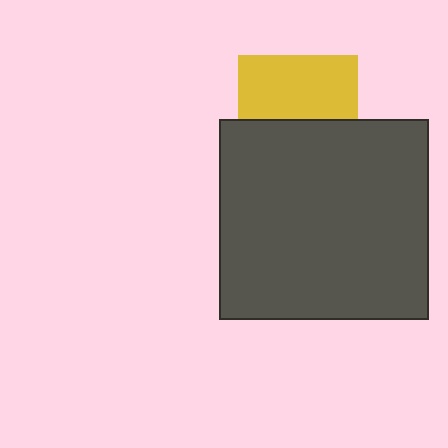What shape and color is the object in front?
The object in front is a dark gray rectangle.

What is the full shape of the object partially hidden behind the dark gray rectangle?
The partially hidden object is a yellow square.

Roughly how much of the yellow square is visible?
About half of it is visible (roughly 53%).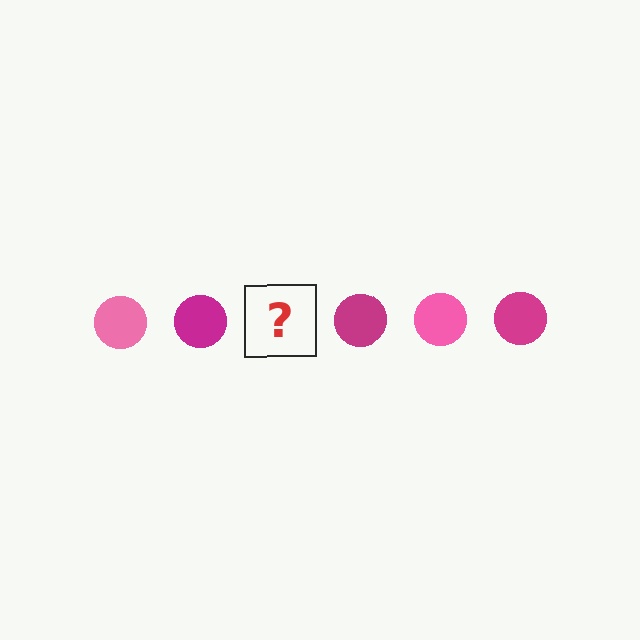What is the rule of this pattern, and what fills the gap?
The rule is that the pattern cycles through pink, magenta circles. The gap should be filled with a pink circle.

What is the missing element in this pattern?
The missing element is a pink circle.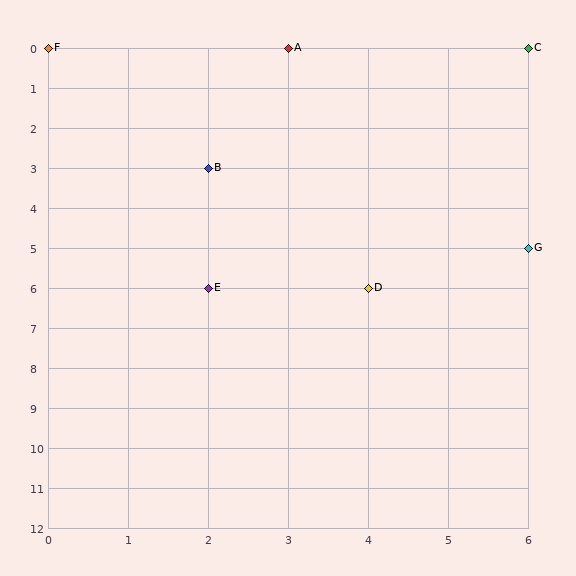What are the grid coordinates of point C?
Point C is at grid coordinates (6, 0).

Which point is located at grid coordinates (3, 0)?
Point A is at (3, 0).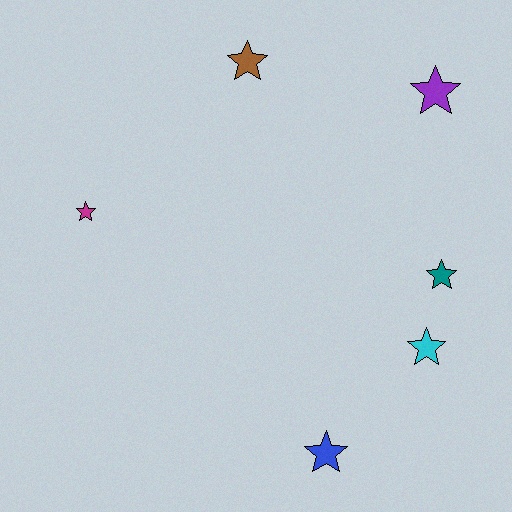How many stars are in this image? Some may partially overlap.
There are 6 stars.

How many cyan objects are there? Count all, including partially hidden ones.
There is 1 cyan object.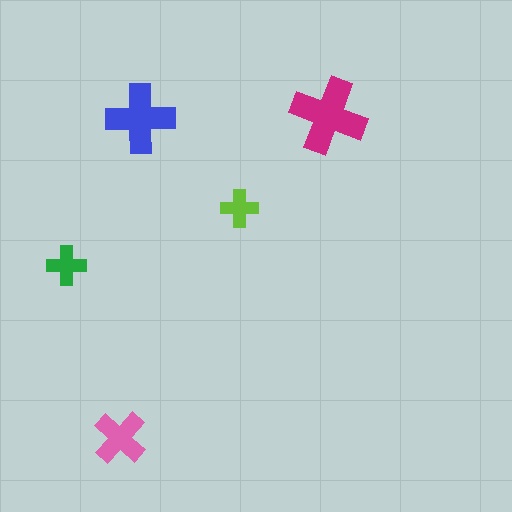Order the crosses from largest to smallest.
the magenta one, the blue one, the pink one, the green one, the lime one.